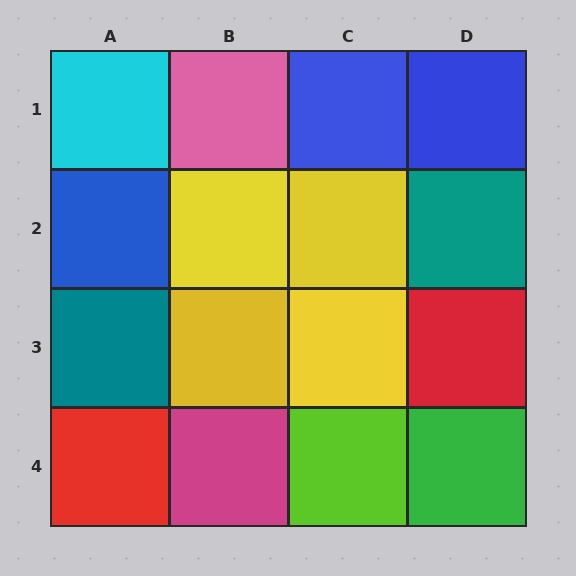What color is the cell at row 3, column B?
Yellow.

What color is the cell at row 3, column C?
Yellow.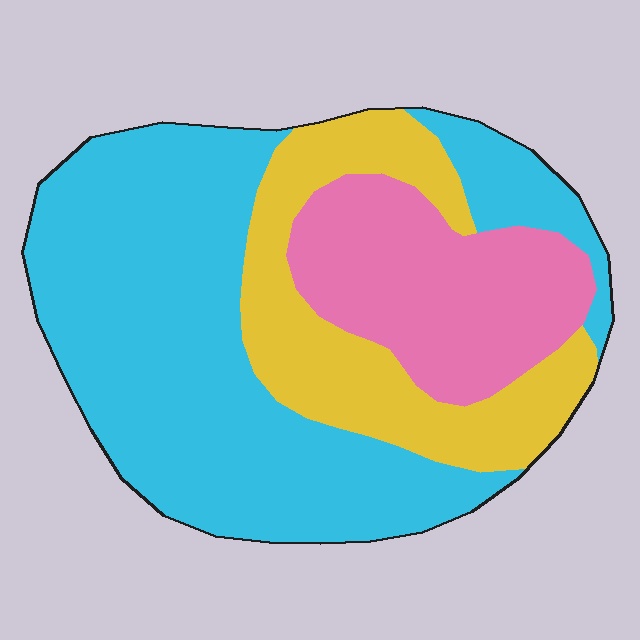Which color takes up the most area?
Cyan, at roughly 55%.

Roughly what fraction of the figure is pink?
Pink covers around 20% of the figure.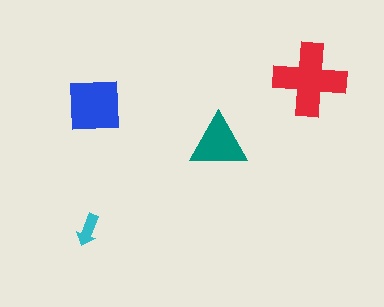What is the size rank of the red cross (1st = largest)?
1st.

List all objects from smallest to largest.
The cyan arrow, the teal triangle, the blue square, the red cross.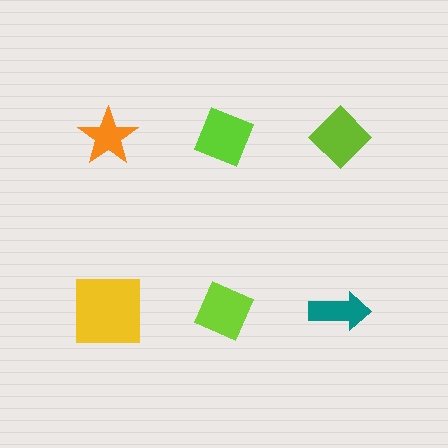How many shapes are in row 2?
3 shapes.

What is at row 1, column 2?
A lime diamond.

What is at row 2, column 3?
A teal arrow.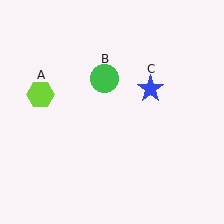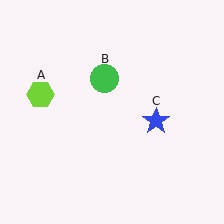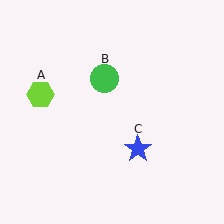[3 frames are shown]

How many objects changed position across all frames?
1 object changed position: blue star (object C).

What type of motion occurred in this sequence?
The blue star (object C) rotated clockwise around the center of the scene.